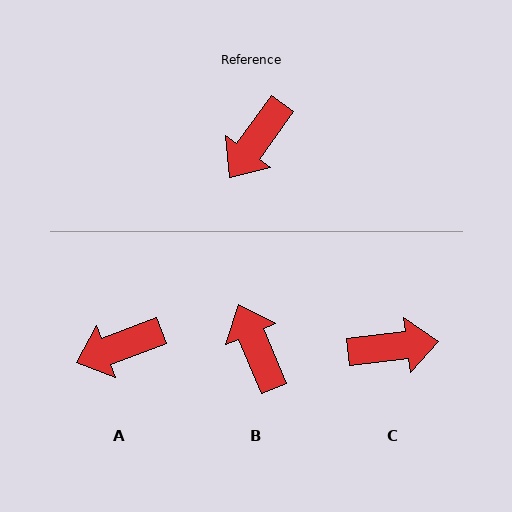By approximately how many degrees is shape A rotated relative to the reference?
Approximately 34 degrees clockwise.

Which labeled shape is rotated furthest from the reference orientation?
C, about 132 degrees away.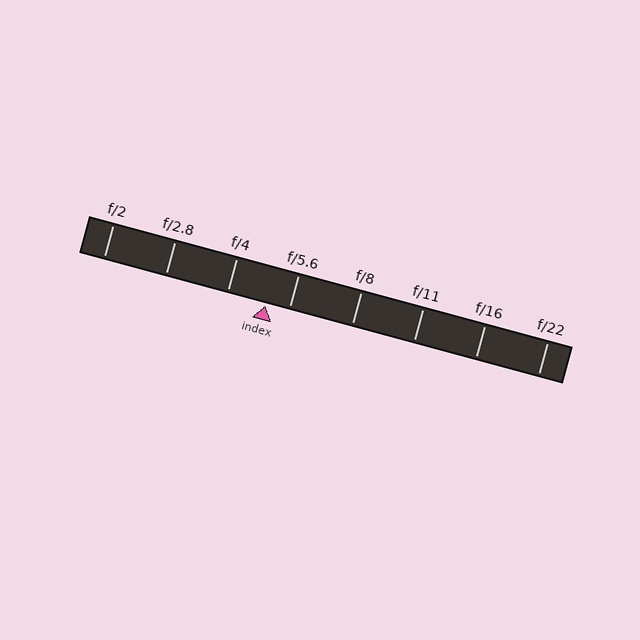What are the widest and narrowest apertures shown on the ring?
The widest aperture shown is f/2 and the narrowest is f/22.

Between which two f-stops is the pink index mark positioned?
The index mark is between f/4 and f/5.6.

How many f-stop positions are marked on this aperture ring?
There are 8 f-stop positions marked.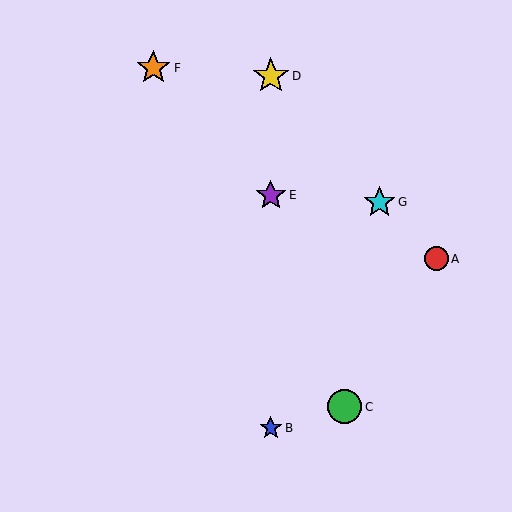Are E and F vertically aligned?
No, E is at x≈271 and F is at x≈153.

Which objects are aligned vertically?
Objects B, D, E are aligned vertically.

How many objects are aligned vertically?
3 objects (B, D, E) are aligned vertically.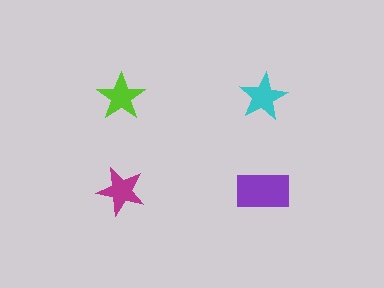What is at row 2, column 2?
A purple rectangle.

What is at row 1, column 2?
A cyan star.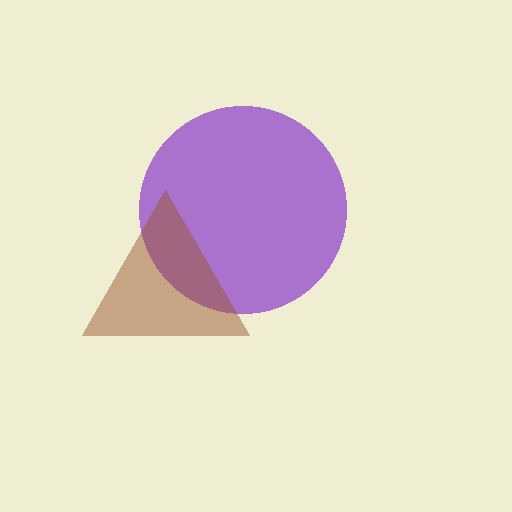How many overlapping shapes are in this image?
There are 2 overlapping shapes in the image.